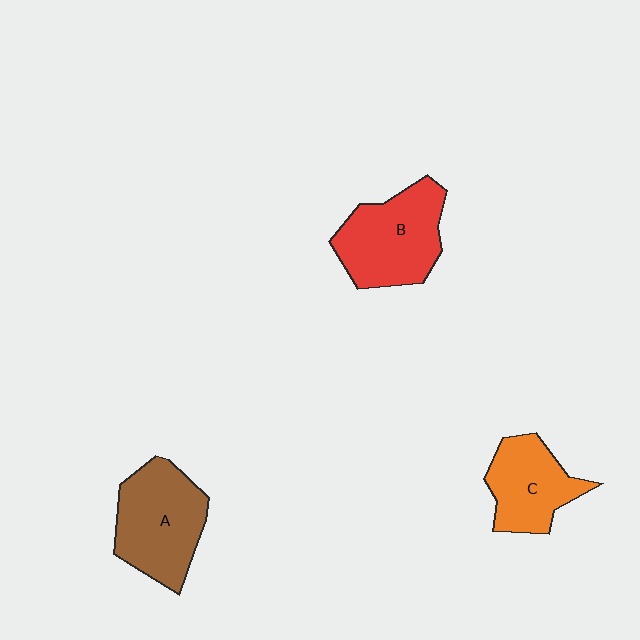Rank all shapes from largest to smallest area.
From largest to smallest: A (brown), B (red), C (orange).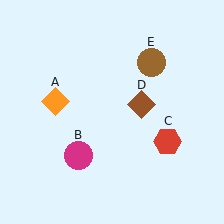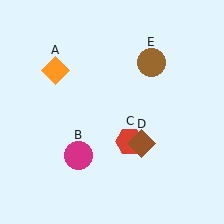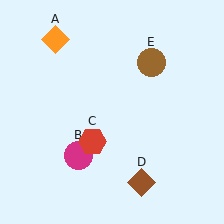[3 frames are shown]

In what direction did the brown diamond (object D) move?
The brown diamond (object D) moved down.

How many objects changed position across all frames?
3 objects changed position: orange diamond (object A), red hexagon (object C), brown diamond (object D).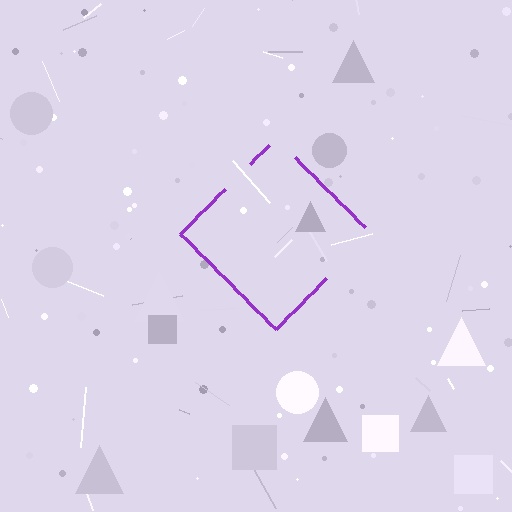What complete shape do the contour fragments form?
The contour fragments form a diamond.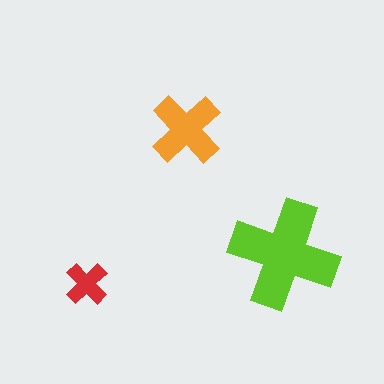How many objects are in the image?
There are 3 objects in the image.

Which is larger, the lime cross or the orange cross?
The lime one.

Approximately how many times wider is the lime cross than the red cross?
About 2.5 times wider.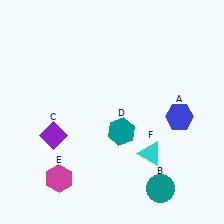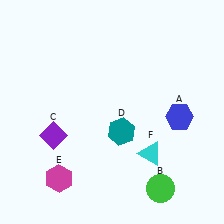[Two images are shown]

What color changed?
The circle (B) changed from teal in Image 1 to green in Image 2.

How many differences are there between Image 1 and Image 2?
There is 1 difference between the two images.